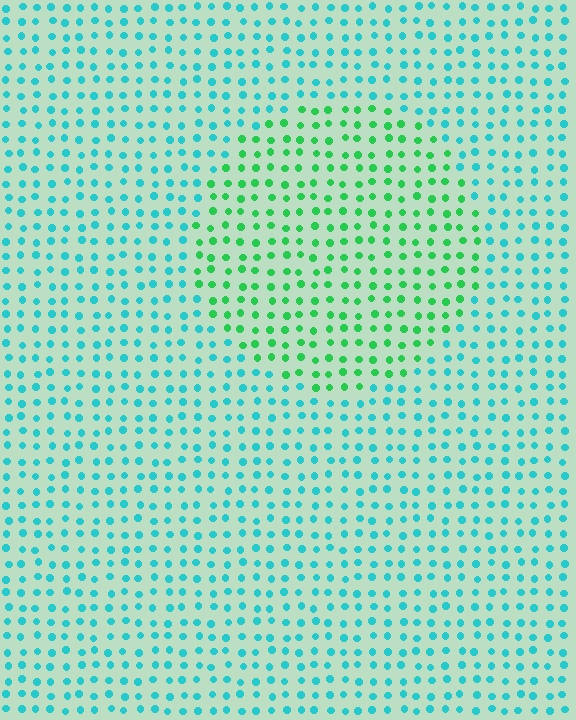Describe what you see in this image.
The image is filled with small cyan elements in a uniform arrangement. A circle-shaped region is visible where the elements are tinted to a slightly different hue, forming a subtle color boundary.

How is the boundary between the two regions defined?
The boundary is defined purely by a slight shift in hue (about 46 degrees). Spacing, size, and orientation are identical on both sides.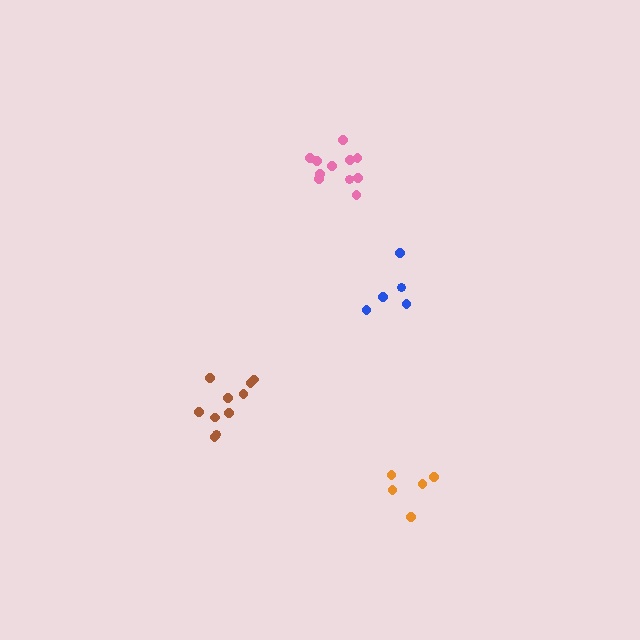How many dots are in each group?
Group 1: 11 dots, Group 2: 5 dots, Group 3: 5 dots, Group 4: 10 dots (31 total).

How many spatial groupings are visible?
There are 4 spatial groupings.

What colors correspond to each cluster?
The clusters are colored: pink, blue, orange, brown.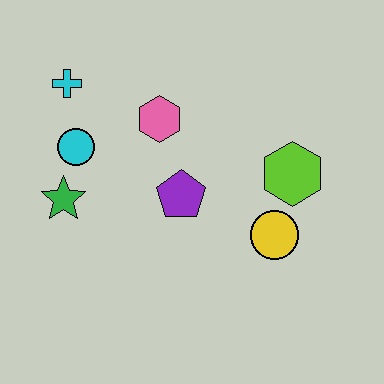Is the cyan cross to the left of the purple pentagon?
Yes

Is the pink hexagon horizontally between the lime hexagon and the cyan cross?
Yes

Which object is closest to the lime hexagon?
The yellow circle is closest to the lime hexagon.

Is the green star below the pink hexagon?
Yes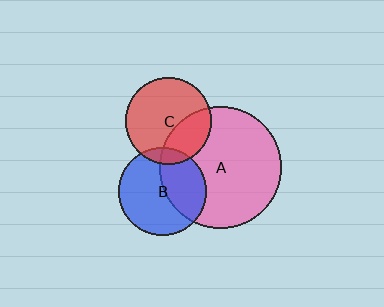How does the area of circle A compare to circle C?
Approximately 2.0 times.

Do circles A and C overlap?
Yes.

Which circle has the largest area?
Circle A (pink).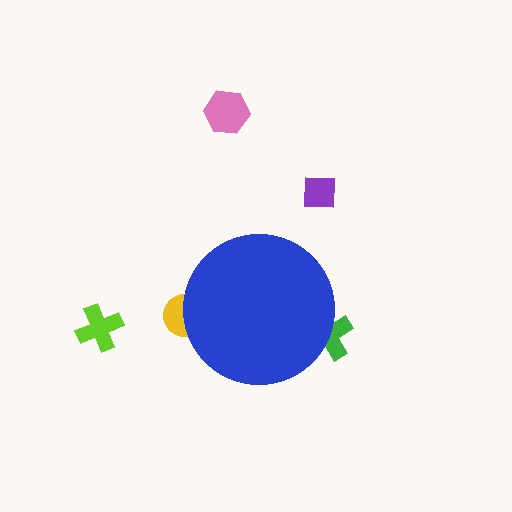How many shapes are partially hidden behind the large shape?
2 shapes are partially hidden.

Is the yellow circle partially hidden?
Yes, the yellow circle is partially hidden behind the blue circle.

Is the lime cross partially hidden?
No, the lime cross is fully visible.